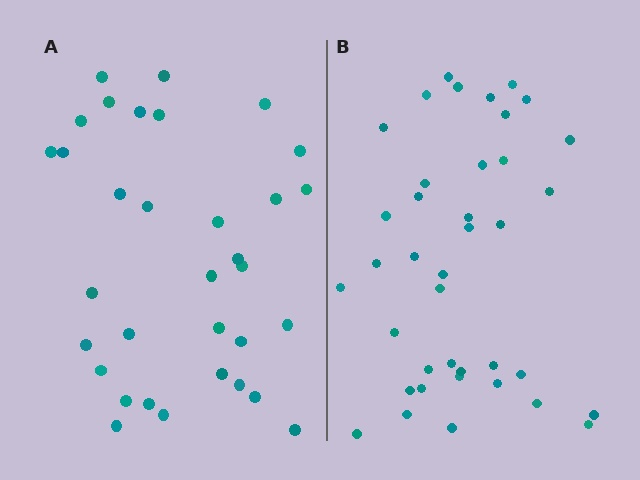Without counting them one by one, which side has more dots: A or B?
Region B (the right region) has more dots.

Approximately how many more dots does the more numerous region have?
Region B has about 6 more dots than region A.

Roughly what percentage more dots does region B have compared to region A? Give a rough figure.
About 20% more.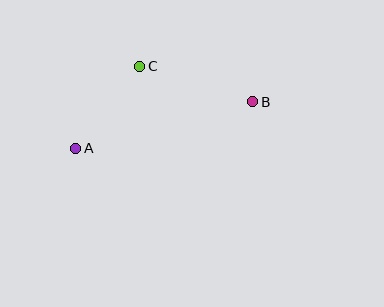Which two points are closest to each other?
Points A and C are closest to each other.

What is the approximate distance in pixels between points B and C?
The distance between B and C is approximately 119 pixels.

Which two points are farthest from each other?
Points A and B are farthest from each other.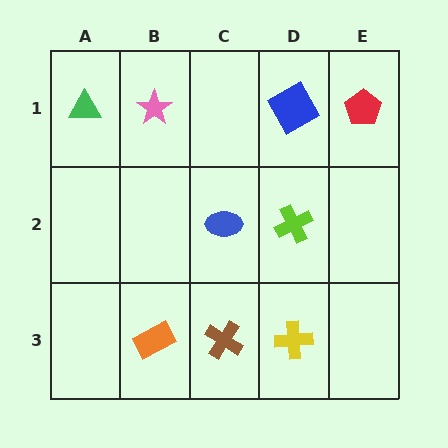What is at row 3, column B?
An orange rectangle.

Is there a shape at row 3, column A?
No, that cell is empty.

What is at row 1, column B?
A pink star.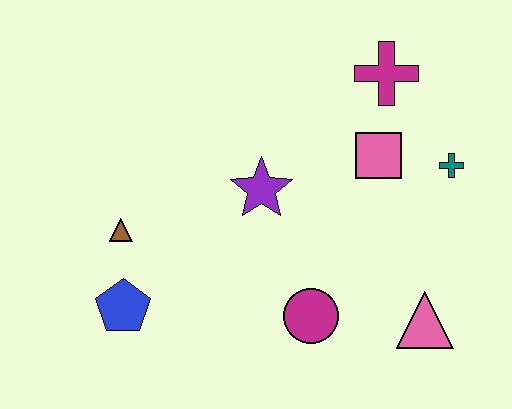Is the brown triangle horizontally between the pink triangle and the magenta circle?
No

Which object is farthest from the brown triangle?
The teal cross is farthest from the brown triangle.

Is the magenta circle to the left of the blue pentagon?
No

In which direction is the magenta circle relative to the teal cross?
The magenta circle is below the teal cross.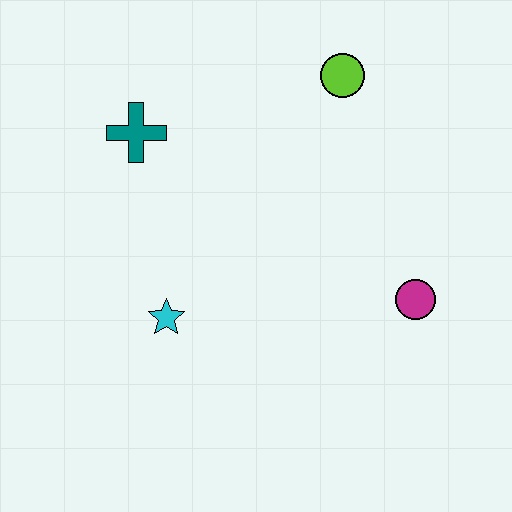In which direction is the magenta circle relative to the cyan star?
The magenta circle is to the right of the cyan star.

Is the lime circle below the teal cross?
No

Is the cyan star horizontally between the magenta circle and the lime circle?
No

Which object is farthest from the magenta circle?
The teal cross is farthest from the magenta circle.